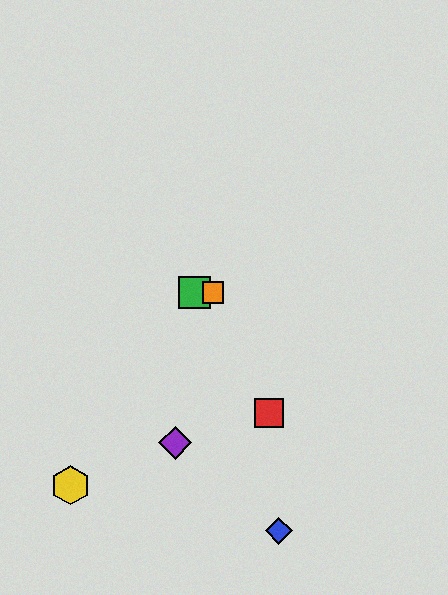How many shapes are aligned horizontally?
2 shapes (the green square, the orange square) are aligned horizontally.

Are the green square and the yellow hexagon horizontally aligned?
No, the green square is at y≈292 and the yellow hexagon is at y≈485.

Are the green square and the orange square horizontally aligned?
Yes, both are at y≈292.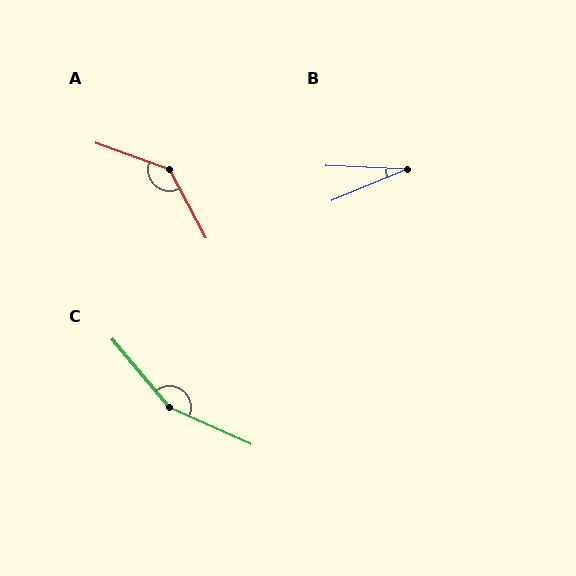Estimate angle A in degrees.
Approximately 138 degrees.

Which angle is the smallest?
B, at approximately 25 degrees.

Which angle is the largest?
C, at approximately 154 degrees.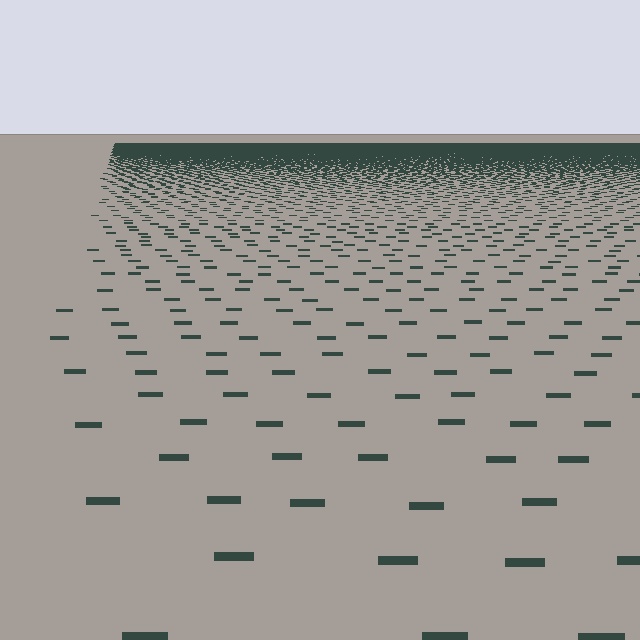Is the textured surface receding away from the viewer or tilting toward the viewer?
The surface is receding away from the viewer. Texture elements get smaller and denser toward the top.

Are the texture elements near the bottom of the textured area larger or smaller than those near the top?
Larger. Near the bottom, elements are closer to the viewer and appear at a bigger on-screen size.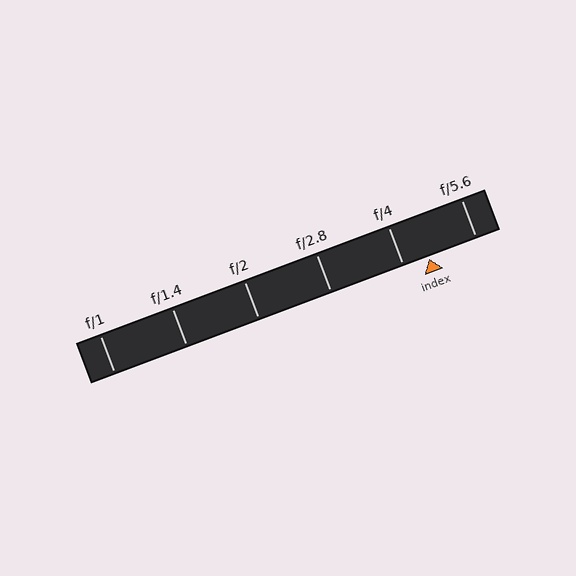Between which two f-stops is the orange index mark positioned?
The index mark is between f/4 and f/5.6.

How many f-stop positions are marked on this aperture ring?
There are 6 f-stop positions marked.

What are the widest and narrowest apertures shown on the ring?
The widest aperture shown is f/1 and the narrowest is f/5.6.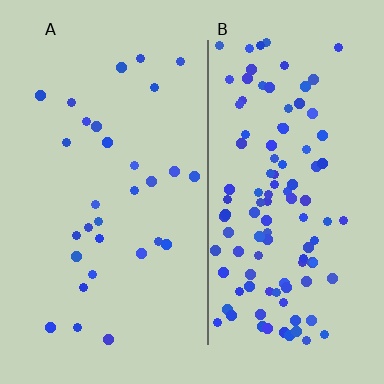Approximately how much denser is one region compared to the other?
Approximately 3.7× — region B over region A.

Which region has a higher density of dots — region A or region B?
B (the right).